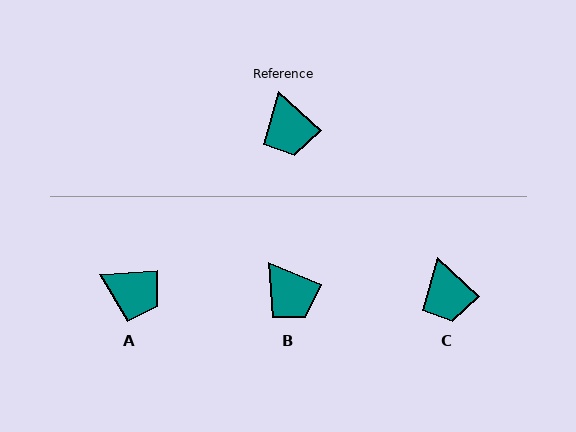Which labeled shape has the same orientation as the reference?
C.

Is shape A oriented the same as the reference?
No, it is off by about 47 degrees.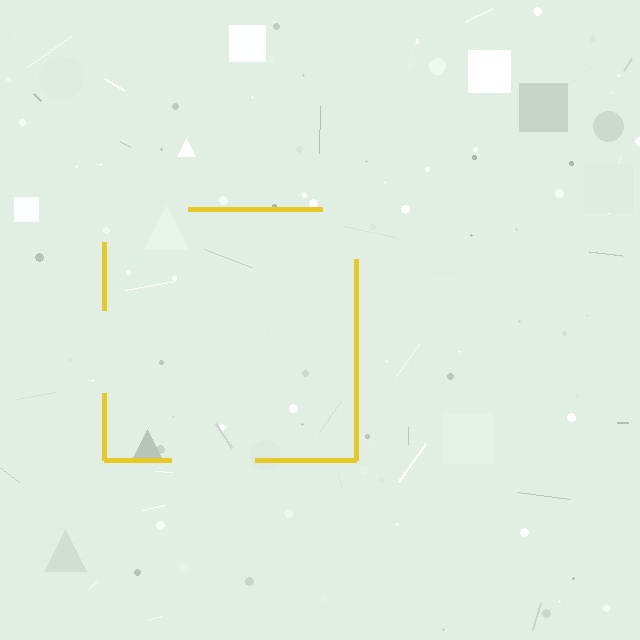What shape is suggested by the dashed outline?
The dashed outline suggests a square.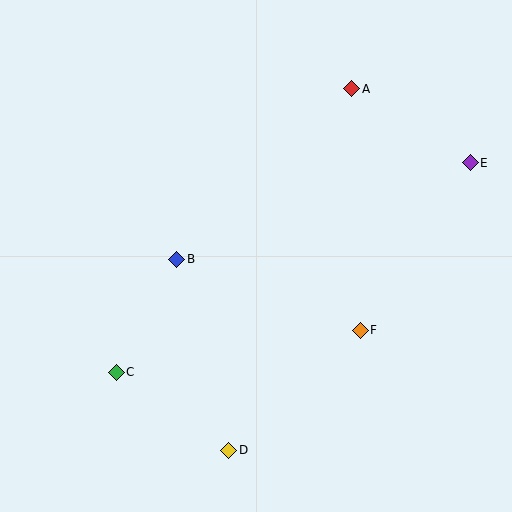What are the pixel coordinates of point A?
Point A is at (352, 89).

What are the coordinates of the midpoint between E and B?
The midpoint between E and B is at (323, 211).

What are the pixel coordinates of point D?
Point D is at (229, 450).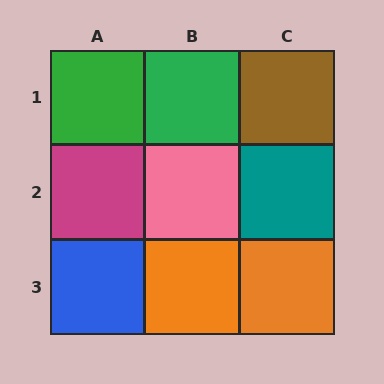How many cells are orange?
2 cells are orange.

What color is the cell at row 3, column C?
Orange.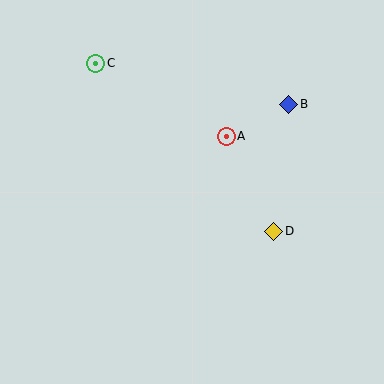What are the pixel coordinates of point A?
Point A is at (226, 136).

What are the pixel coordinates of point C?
Point C is at (96, 63).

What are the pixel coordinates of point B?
Point B is at (289, 104).